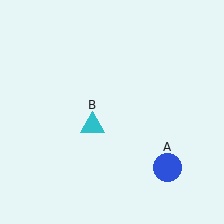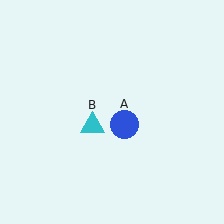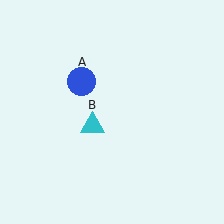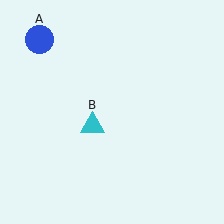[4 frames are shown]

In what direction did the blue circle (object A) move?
The blue circle (object A) moved up and to the left.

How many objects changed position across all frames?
1 object changed position: blue circle (object A).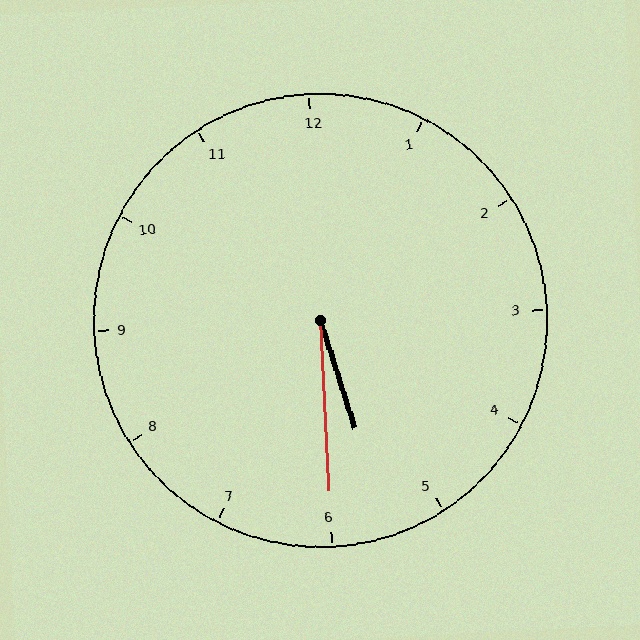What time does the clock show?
5:30.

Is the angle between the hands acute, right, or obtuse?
It is acute.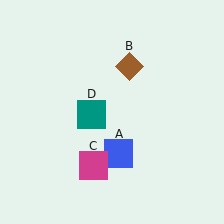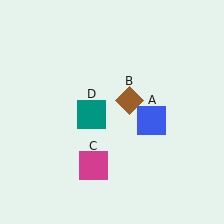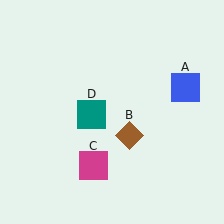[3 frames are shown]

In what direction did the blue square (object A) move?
The blue square (object A) moved up and to the right.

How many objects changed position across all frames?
2 objects changed position: blue square (object A), brown diamond (object B).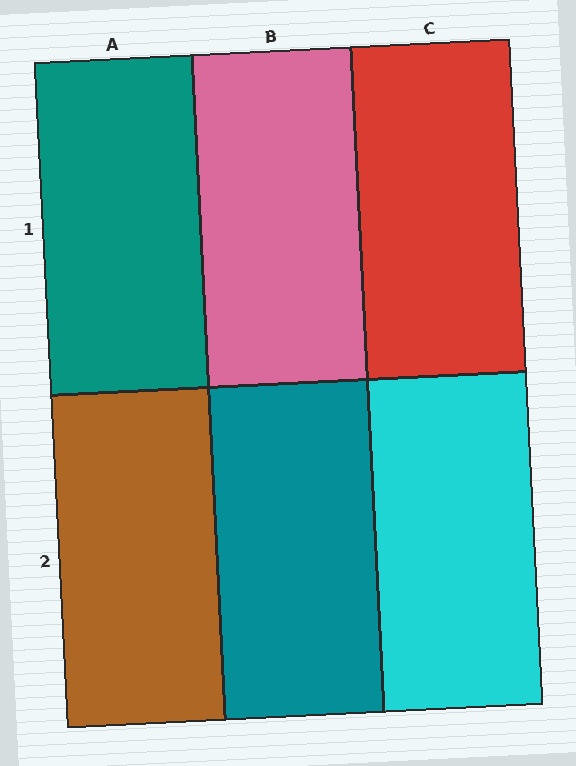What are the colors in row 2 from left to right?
Brown, teal, cyan.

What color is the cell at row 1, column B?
Pink.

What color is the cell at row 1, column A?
Teal.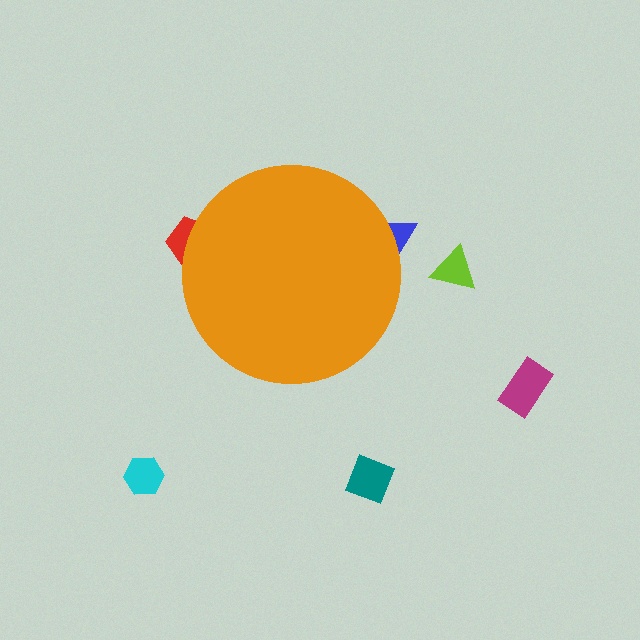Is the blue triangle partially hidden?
Yes, the blue triangle is partially hidden behind the orange circle.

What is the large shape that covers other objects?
An orange circle.